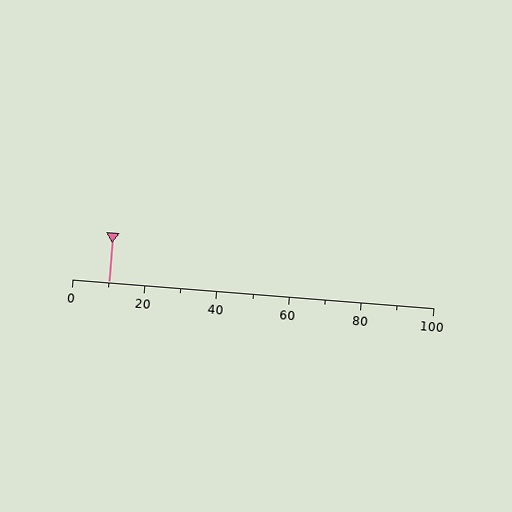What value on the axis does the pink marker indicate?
The marker indicates approximately 10.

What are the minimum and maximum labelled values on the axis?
The axis runs from 0 to 100.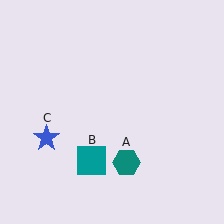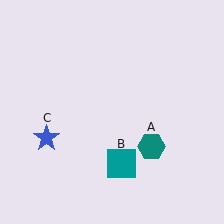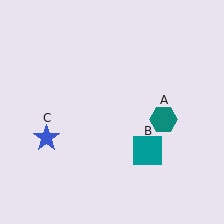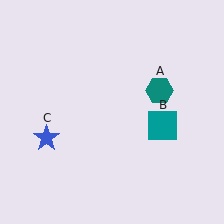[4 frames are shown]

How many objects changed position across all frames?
2 objects changed position: teal hexagon (object A), teal square (object B).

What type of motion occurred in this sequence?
The teal hexagon (object A), teal square (object B) rotated counterclockwise around the center of the scene.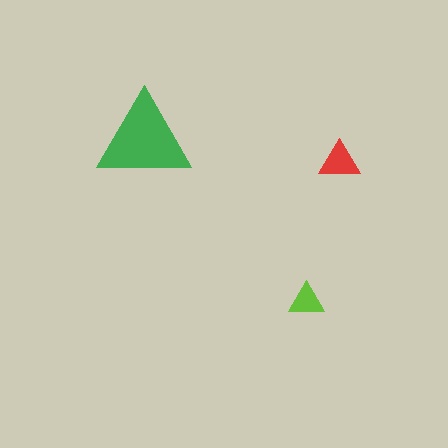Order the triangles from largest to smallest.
the green one, the red one, the lime one.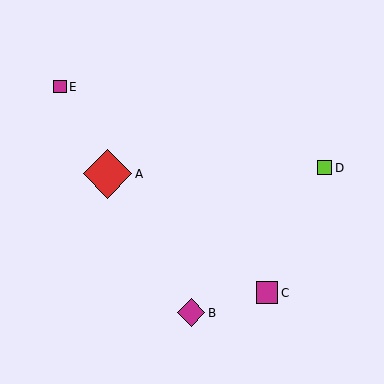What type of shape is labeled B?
Shape B is a magenta diamond.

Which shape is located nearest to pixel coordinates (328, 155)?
The lime square (labeled D) at (325, 168) is nearest to that location.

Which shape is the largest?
The red diamond (labeled A) is the largest.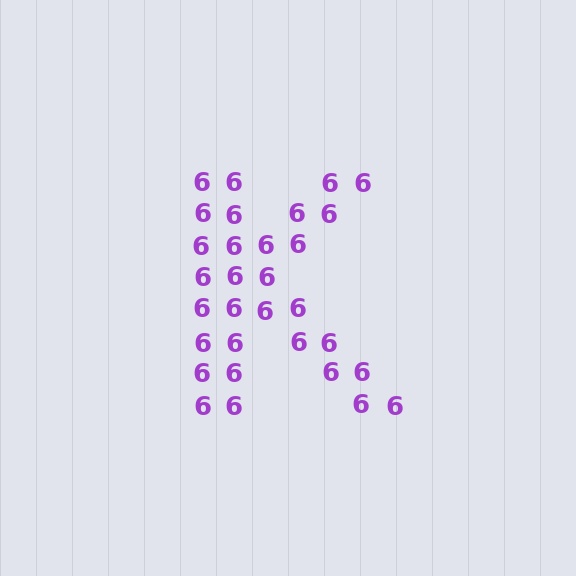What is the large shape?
The large shape is the letter K.